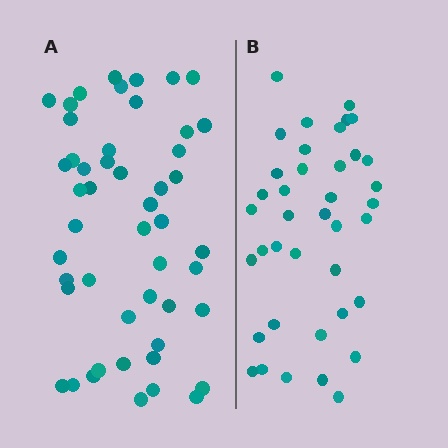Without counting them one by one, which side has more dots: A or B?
Region A (the left region) has more dots.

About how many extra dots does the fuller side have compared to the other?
Region A has roughly 10 or so more dots than region B.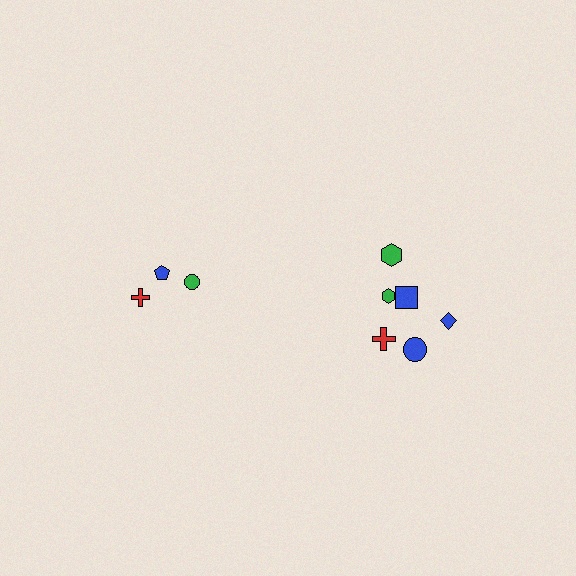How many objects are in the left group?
There are 3 objects.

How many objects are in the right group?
There are 6 objects.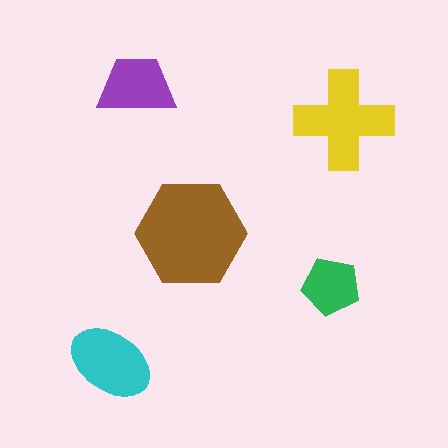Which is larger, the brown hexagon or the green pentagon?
The brown hexagon.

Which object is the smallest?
The green pentagon.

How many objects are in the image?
There are 5 objects in the image.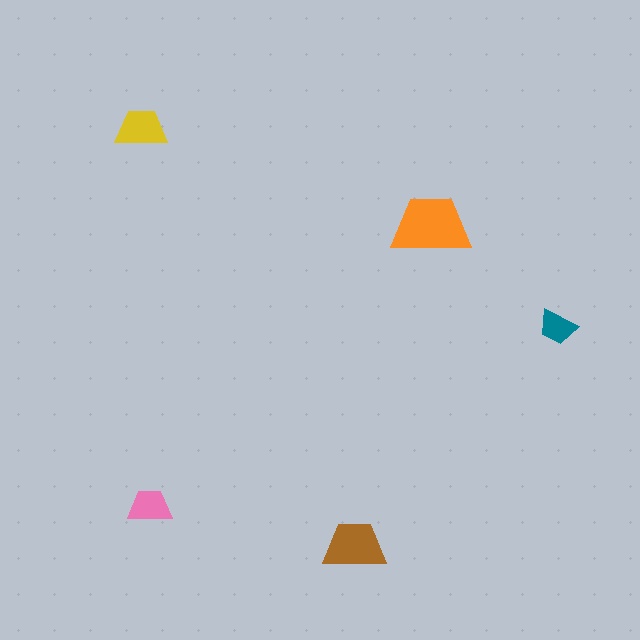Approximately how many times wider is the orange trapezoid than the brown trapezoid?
About 1.5 times wider.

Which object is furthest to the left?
The yellow trapezoid is leftmost.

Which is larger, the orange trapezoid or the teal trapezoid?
The orange one.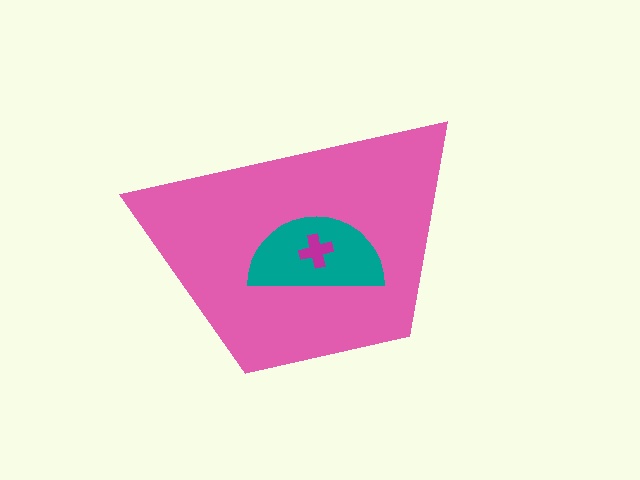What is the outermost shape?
The pink trapezoid.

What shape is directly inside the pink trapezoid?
The teal semicircle.